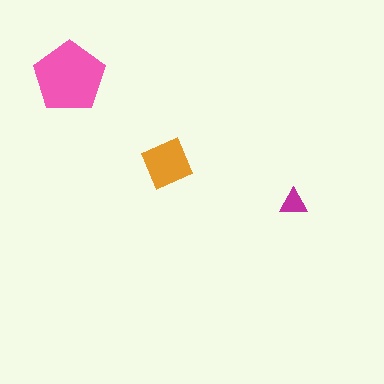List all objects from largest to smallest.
The pink pentagon, the orange diamond, the magenta triangle.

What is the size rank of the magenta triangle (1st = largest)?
3rd.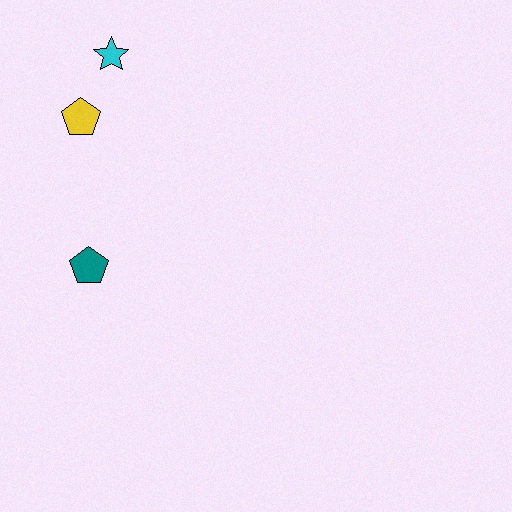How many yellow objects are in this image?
There is 1 yellow object.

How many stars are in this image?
There is 1 star.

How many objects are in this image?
There are 3 objects.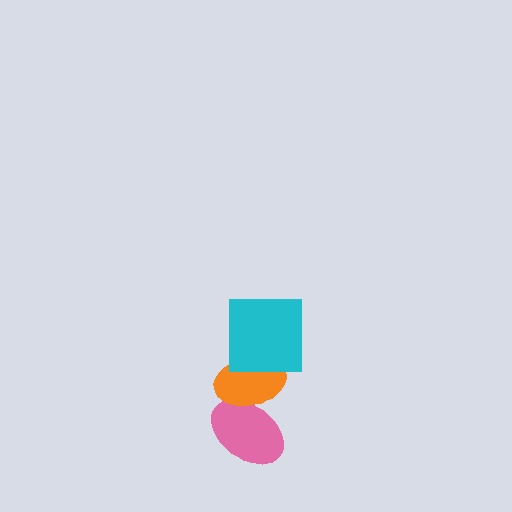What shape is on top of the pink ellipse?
The orange ellipse is on top of the pink ellipse.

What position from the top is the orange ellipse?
The orange ellipse is 2nd from the top.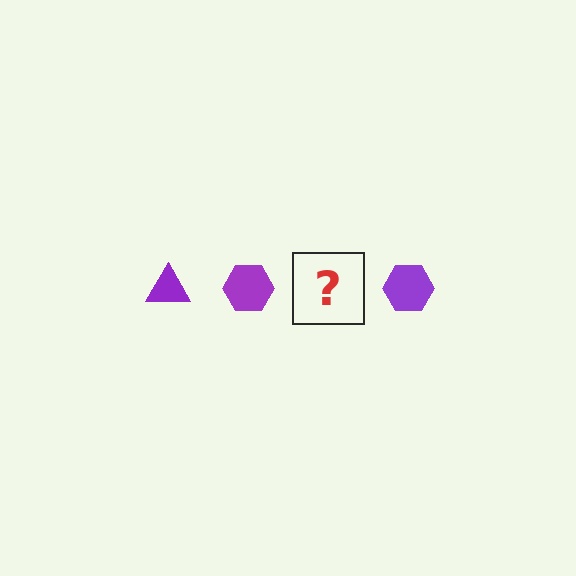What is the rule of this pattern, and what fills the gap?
The rule is that the pattern cycles through triangle, hexagon shapes in purple. The gap should be filled with a purple triangle.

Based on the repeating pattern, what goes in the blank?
The blank should be a purple triangle.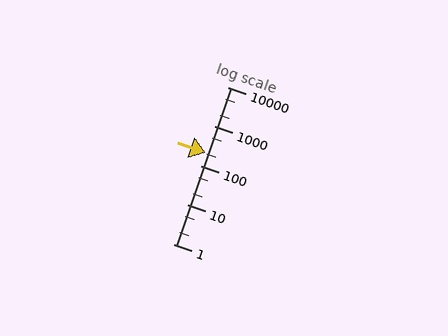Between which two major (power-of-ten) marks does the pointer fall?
The pointer is between 100 and 1000.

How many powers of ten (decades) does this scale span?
The scale spans 4 decades, from 1 to 10000.